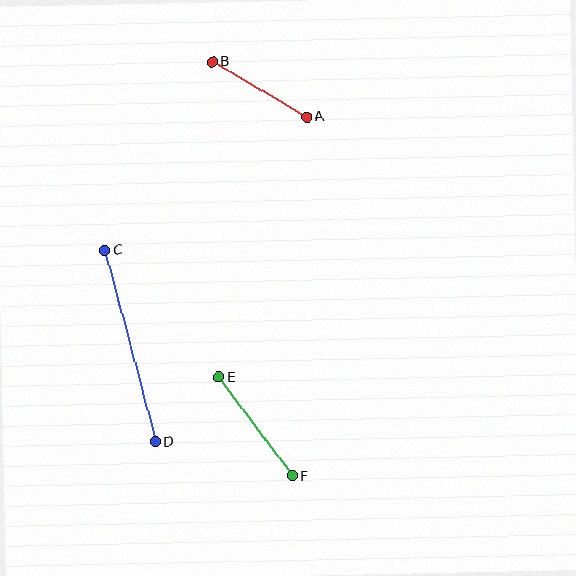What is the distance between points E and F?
The distance is approximately 123 pixels.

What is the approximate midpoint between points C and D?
The midpoint is at approximately (130, 346) pixels.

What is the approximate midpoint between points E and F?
The midpoint is at approximately (255, 426) pixels.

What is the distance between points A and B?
The distance is approximately 109 pixels.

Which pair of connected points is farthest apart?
Points C and D are farthest apart.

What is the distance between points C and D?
The distance is approximately 198 pixels.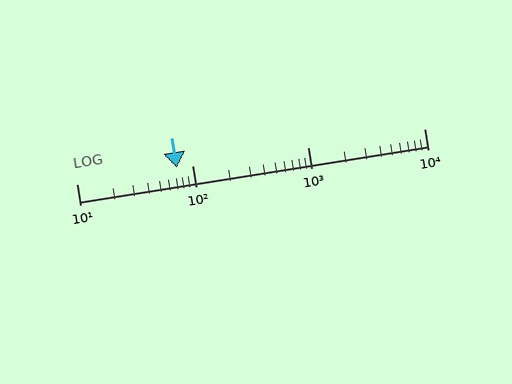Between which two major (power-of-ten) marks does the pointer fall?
The pointer is between 10 and 100.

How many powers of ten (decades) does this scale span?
The scale spans 3 decades, from 10 to 10000.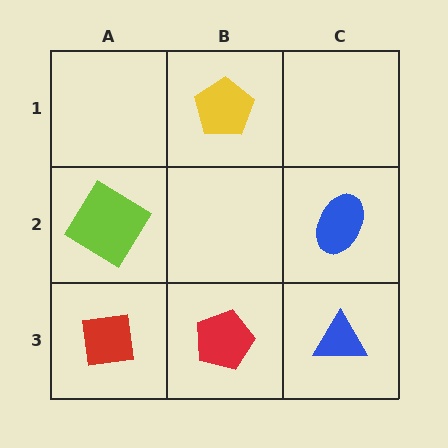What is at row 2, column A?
A lime diamond.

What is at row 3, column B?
A red pentagon.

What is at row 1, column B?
A yellow pentagon.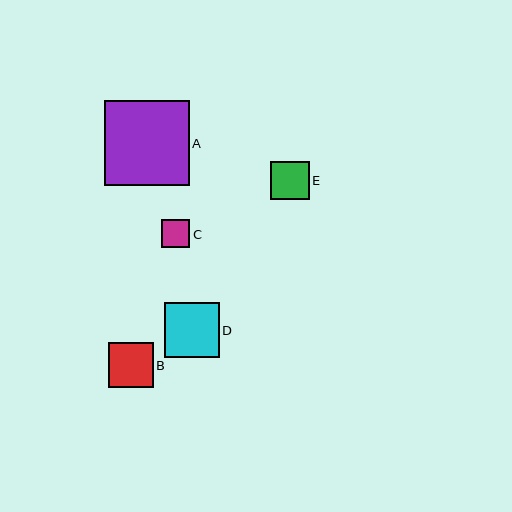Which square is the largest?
Square A is the largest with a size of approximately 85 pixels.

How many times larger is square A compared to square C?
Square A is approximately 3.0 times the size of square C.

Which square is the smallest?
Square C is the smallest with a size of approximately 28 pixels.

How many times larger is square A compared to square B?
Square A is approximately 1.9 times the size of square B.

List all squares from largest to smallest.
From largest to smallest: A, D, B, E, C.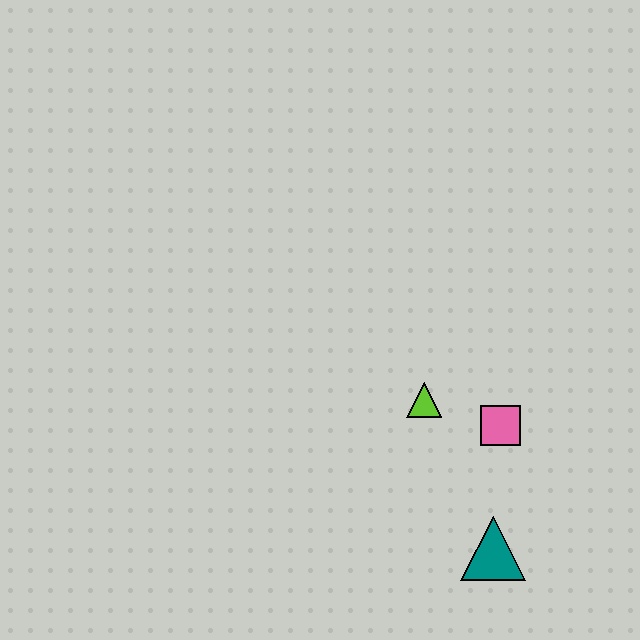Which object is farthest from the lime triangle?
The teal triangle is farthest from the lime triangle.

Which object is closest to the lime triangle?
The pink square is closest to the lime triangle.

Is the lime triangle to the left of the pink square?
Yes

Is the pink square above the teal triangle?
Yes